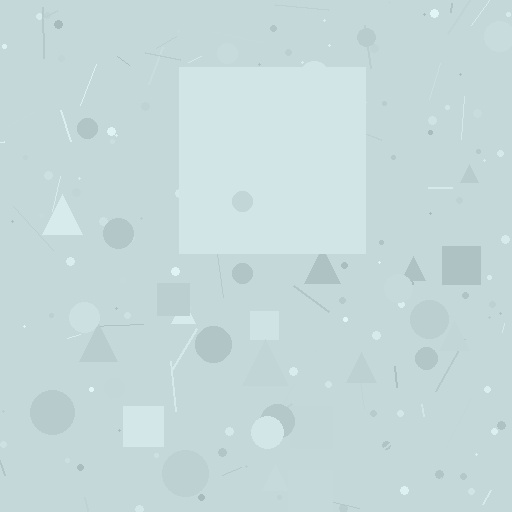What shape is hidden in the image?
A square is hidden in the image.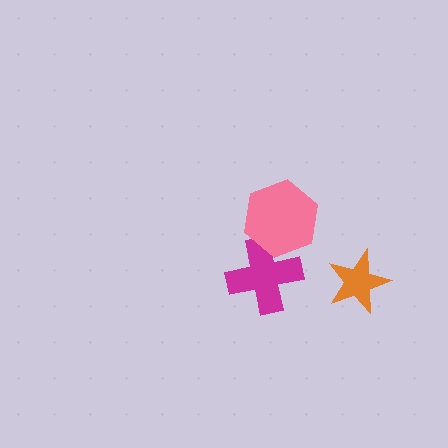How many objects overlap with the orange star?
0 objects overlap with the orange star.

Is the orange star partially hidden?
No, no other shape covers it.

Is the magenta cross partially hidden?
Yes, it is partially covered by another shape.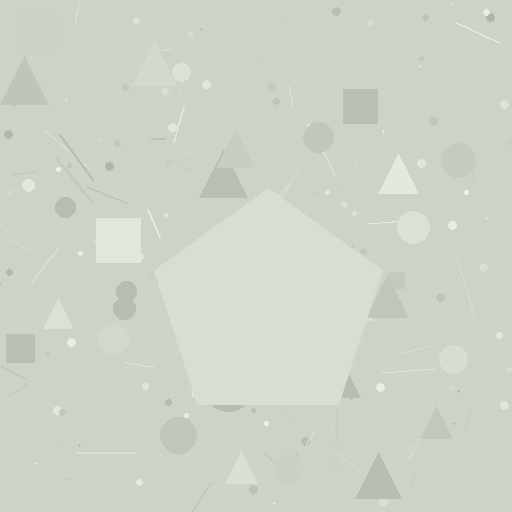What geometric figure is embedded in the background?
A pentagon is embedded in the background.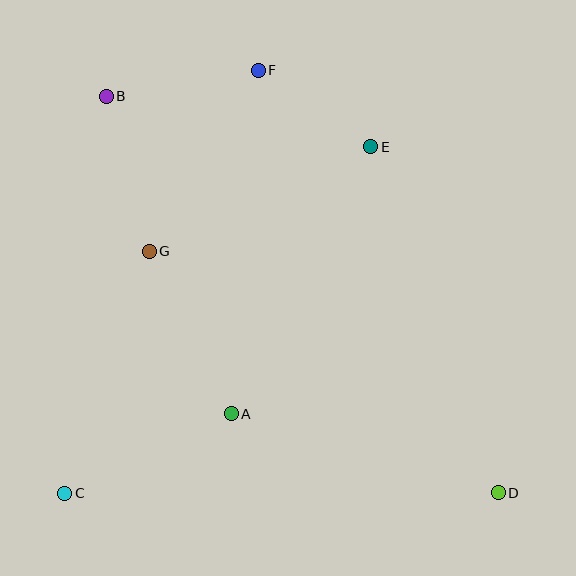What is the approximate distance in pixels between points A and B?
The distance between A and B is approximately 341 pixels.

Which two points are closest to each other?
Points E and F are closest to each other.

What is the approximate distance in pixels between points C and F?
The distance between C and F is approximately 465 pixels.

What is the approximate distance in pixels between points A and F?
The distance between A and F is approximately 345 pixels.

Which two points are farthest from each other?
Points B and D are farthest from each other.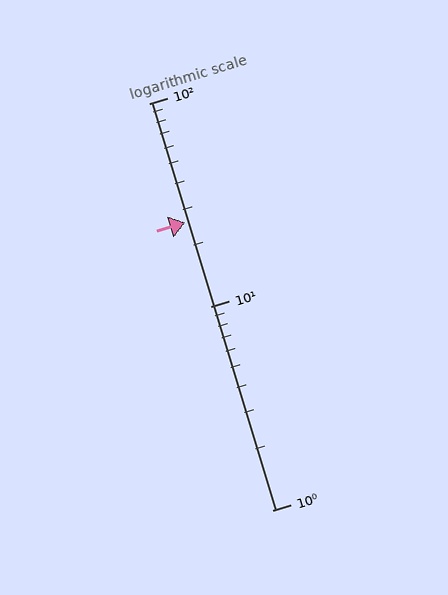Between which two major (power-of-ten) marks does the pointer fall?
The pointer is between 10 and 100.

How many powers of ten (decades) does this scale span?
The scale spans 2 decades, from 1 to 100.